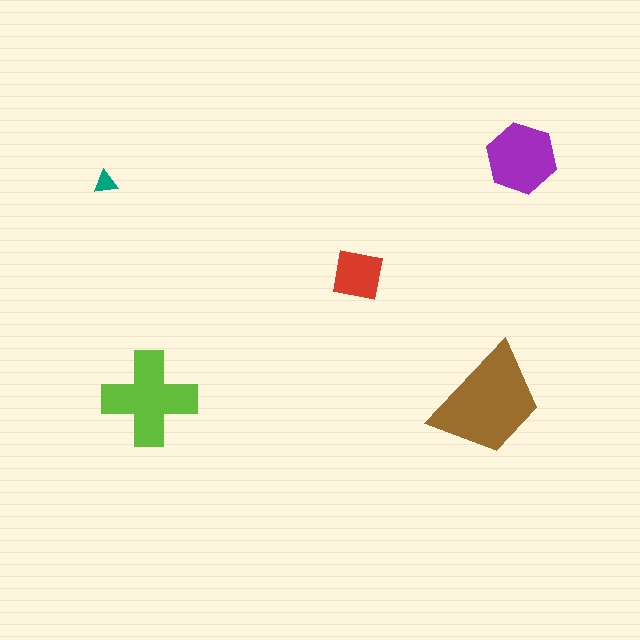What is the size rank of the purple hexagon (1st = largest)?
3rd.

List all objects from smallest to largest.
The teal triangle, the red square, the purple hexagon, the lime cross, the brown trapezoid.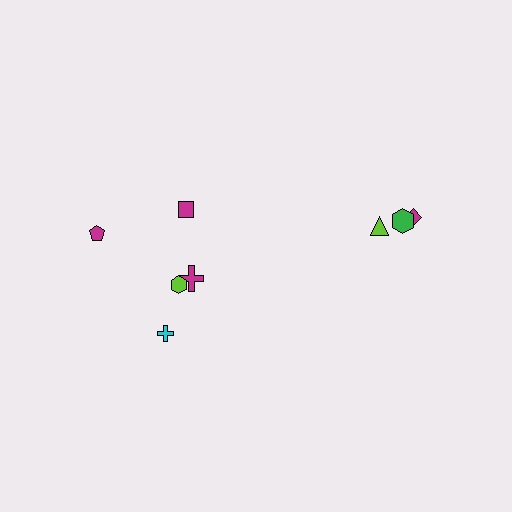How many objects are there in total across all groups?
There are 8 objects.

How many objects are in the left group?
There are 5 objects.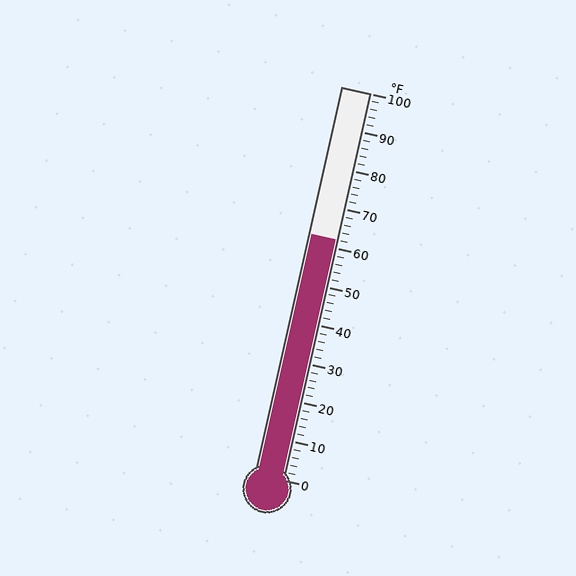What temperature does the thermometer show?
The thermometer shows approximately 62°F.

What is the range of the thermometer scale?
The thermometer scale ranges from 0°F to 100°F.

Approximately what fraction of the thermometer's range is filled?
The thermometer is filled to approximately 60% of its range.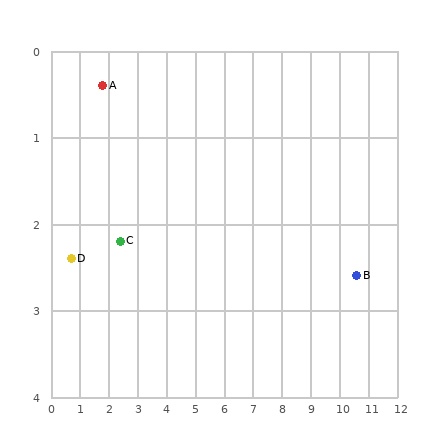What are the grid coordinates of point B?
Point B is at approximately (10.6, 2.6).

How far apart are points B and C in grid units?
Points B and C are about 8.2 grid units apart.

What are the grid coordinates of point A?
Point A is at approximately (1.8, 0.4).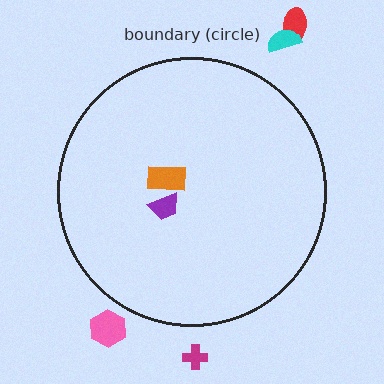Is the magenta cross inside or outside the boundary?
Outside.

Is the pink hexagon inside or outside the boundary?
Outside.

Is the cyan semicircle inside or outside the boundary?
Outside.